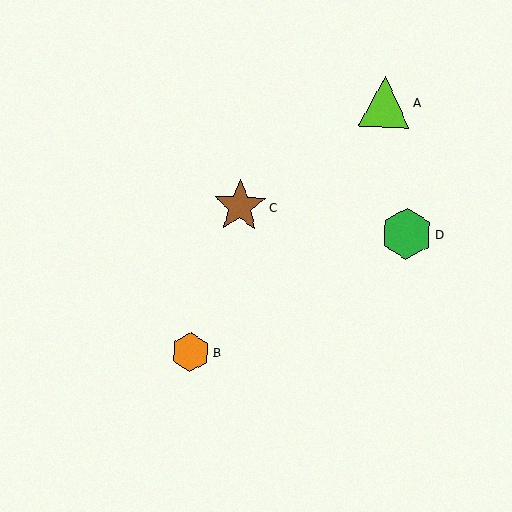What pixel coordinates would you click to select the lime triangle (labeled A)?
Click at (385, 102) to select the lime triangle A.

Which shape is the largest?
The brown star (labeled C) is the largest.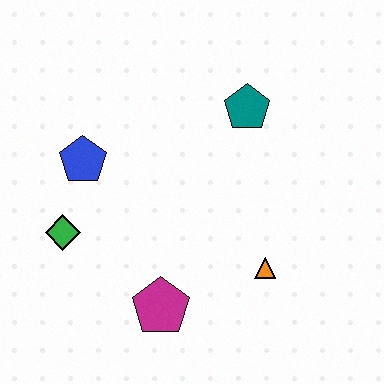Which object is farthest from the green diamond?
The teal pentagon is farthest from the green diamond.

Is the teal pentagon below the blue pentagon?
No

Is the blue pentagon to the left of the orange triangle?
Yes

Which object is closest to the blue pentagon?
The green diamond is closest to the blue pentagon.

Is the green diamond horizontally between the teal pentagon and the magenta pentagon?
No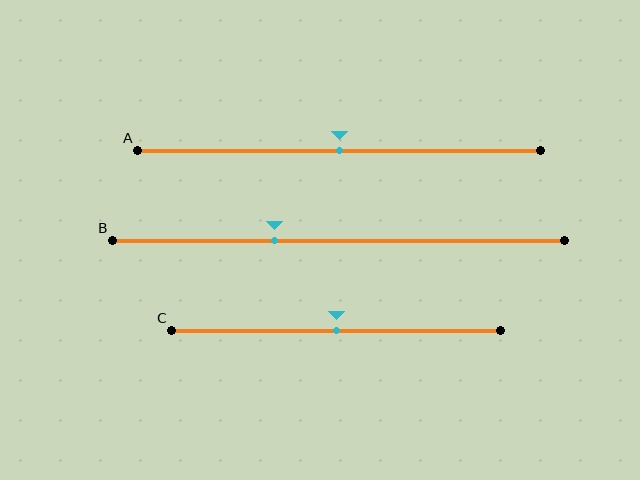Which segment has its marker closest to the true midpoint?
Segment A has its marker closest to the true midpoint.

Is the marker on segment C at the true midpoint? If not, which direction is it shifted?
Yes, the marker on segment C is at the true midpoint.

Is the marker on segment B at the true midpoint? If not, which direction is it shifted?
No, the marker on segment B is shifted to the left by about 14% of the segment length.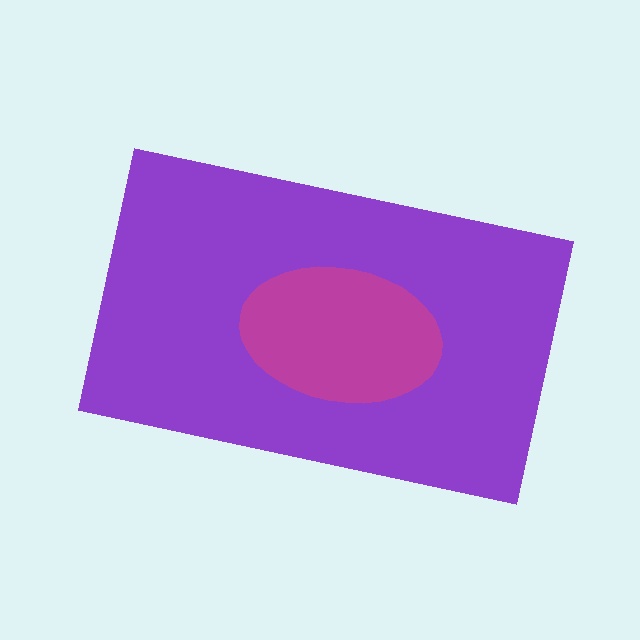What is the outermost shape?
The purple rectangle.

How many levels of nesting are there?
2.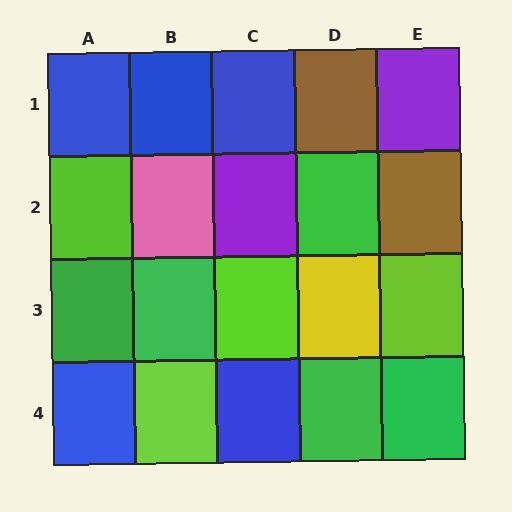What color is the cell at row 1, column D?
Brown.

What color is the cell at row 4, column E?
Green.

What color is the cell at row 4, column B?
Lime.